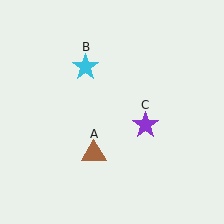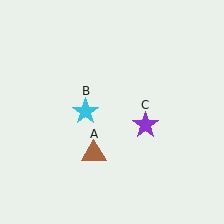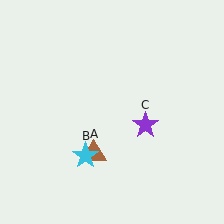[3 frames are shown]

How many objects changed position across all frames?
1 object changed position: cyan star (object B).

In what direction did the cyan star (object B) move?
The cyan star (object B) moved down.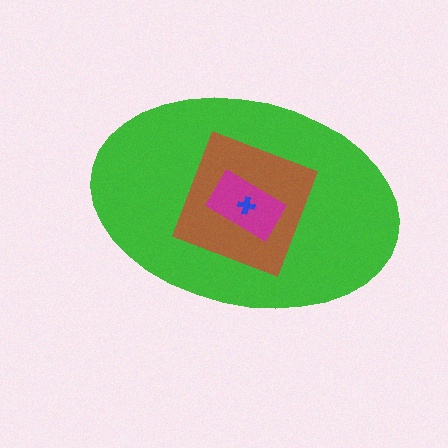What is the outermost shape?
The green ellipse.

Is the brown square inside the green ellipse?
Yes.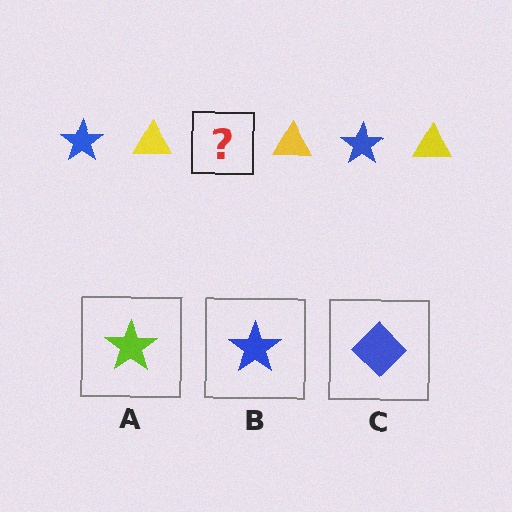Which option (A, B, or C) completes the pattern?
B.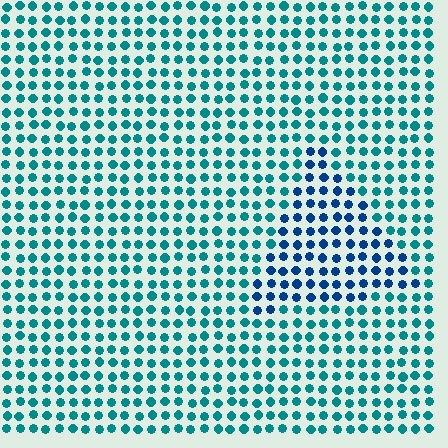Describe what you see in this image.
The image is filled with small teal elements in a uniform arrangement. A triangle-shaped region is visible where the elements are tinted to a slightly different hue, forming a subtle color boundary.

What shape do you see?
I see a triangle.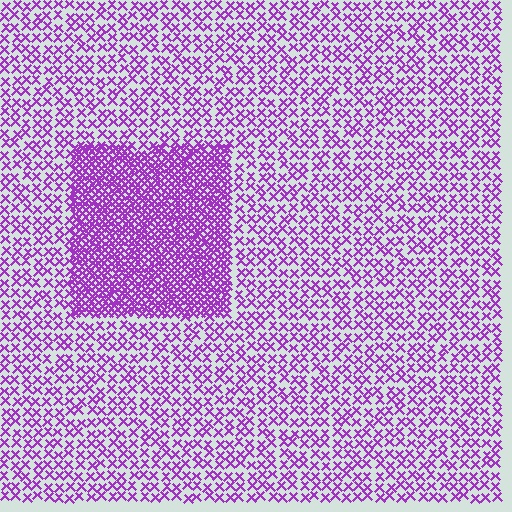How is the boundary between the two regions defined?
The boundary is defined by a change in element density (approximately 2.6x ratio). All elements are the same color, size, and shape.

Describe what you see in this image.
The image contains small purple elements arranged at two different densities. A rectangle-shaped region is visible where the elements are more densely packed than the surrounding area.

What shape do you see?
I see a rectangle.